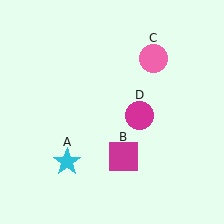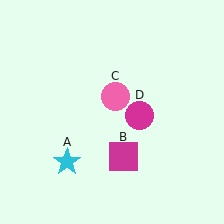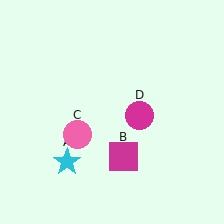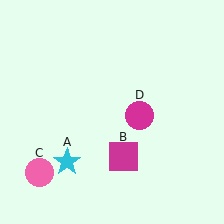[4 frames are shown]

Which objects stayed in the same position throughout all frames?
Cyan star (object A) and magenta square (object B) and magenta circle (object D) remained stationary.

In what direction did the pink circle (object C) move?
The pink circle (object C) moved down and to the left.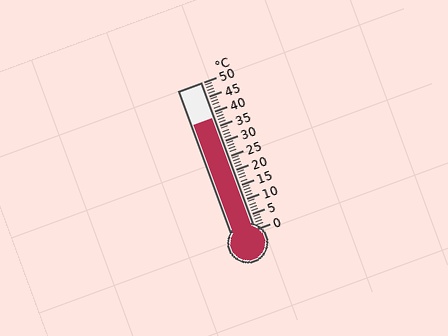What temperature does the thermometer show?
The thermometer shows approximately 38°C.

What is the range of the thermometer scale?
The thermometer scale ranges from 0°C to 50°C.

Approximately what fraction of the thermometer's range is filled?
The thermometer is filled to approximately 75% of its range.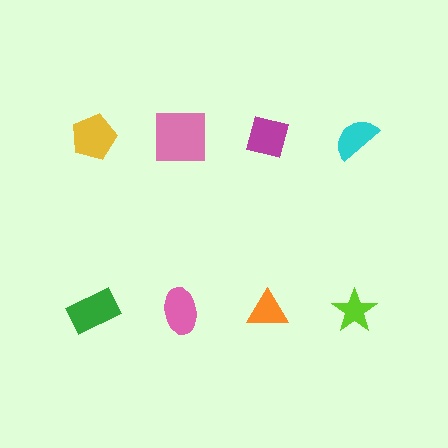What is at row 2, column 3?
An orange triangle.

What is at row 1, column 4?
A cyan semicircle.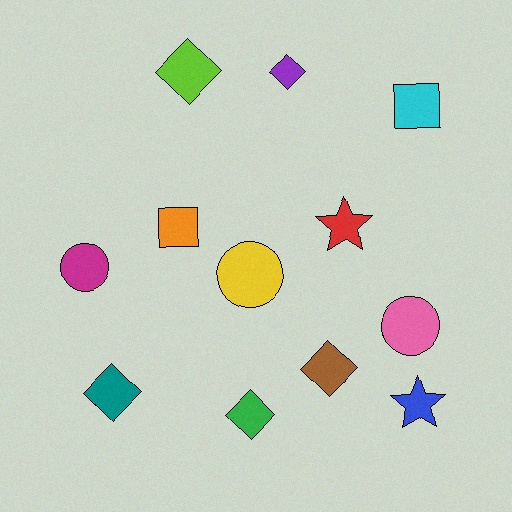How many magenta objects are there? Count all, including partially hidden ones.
There is 1 magenta object.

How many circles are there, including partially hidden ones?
There are 3 circles.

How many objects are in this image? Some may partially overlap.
There are 12 objects.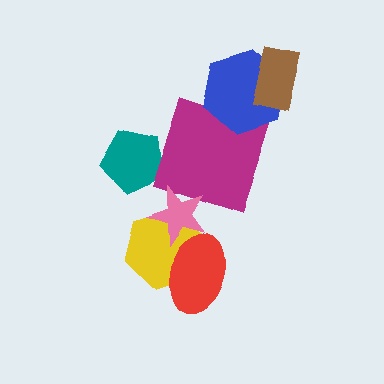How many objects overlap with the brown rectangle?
1 object overlaps with the brown rectangle.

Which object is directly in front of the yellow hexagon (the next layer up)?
The pink star is directly in front of the yellow hexagon.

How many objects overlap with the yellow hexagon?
2 objects overlap with the yellow hexagon.